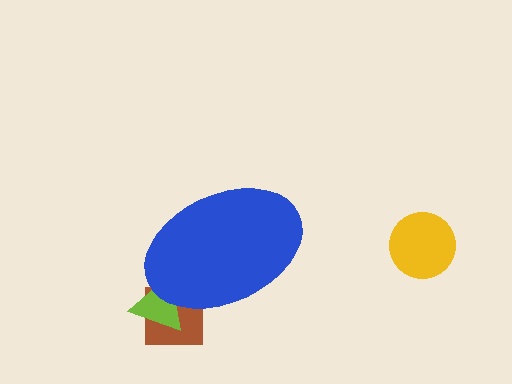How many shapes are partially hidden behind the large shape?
2 shapes are partially hidden.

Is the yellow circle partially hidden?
No, the yellow circle is fully visible.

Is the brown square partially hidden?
Yes, the brown square is partially hidden behind the blue ellipse.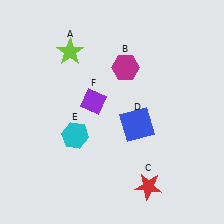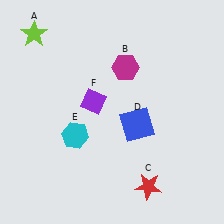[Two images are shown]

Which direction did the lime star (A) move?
The lime star (A) moved left.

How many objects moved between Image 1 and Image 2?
1 object moved between the two images.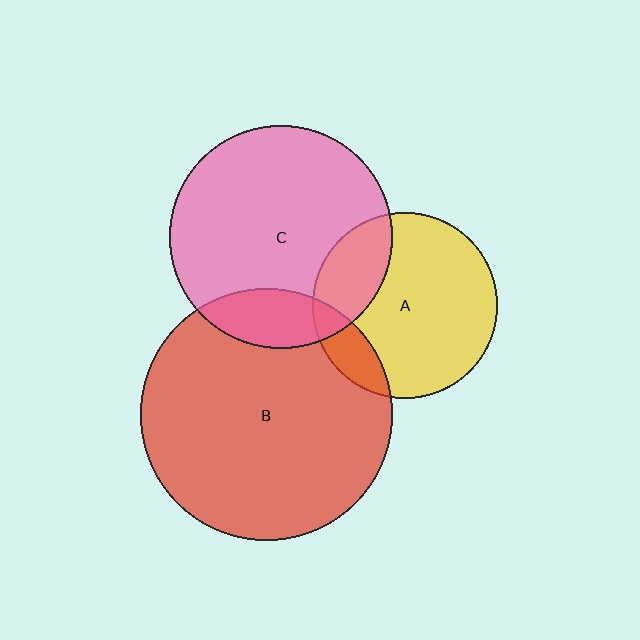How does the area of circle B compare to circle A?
Approximately 1.8 times.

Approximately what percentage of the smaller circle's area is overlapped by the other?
Approximately 25%.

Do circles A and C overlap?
Yes.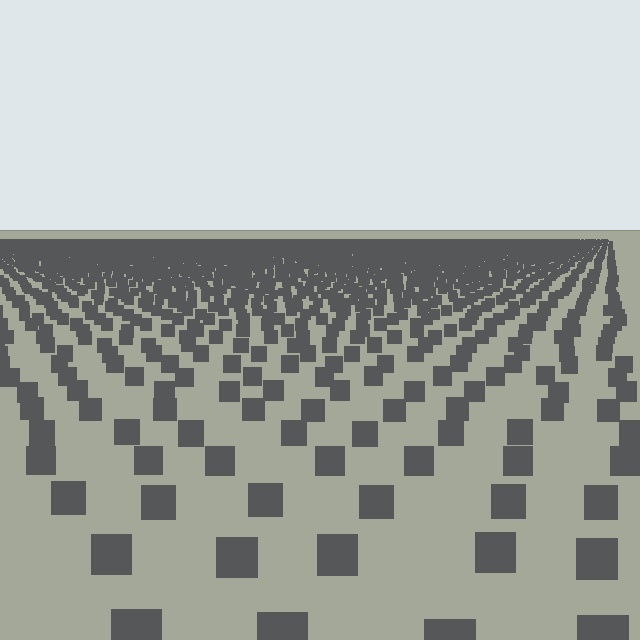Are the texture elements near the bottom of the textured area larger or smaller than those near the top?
Larger. Near the bottom, elements are closer to the viewer and appear at a bigger on-screen size.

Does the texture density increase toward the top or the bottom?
Density increases toward the top.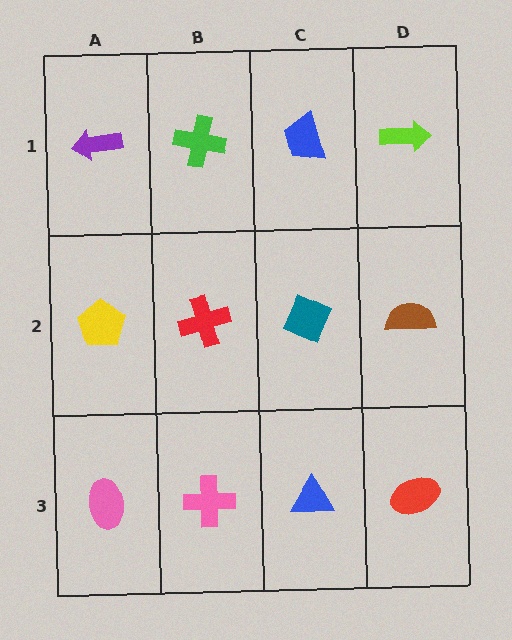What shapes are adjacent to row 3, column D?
A brown semicircle (row 2, column D), a blue triangle (row 3, column C).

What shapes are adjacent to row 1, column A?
A yellow pentagon (row 2, column A), a green cross (row 1, column B).